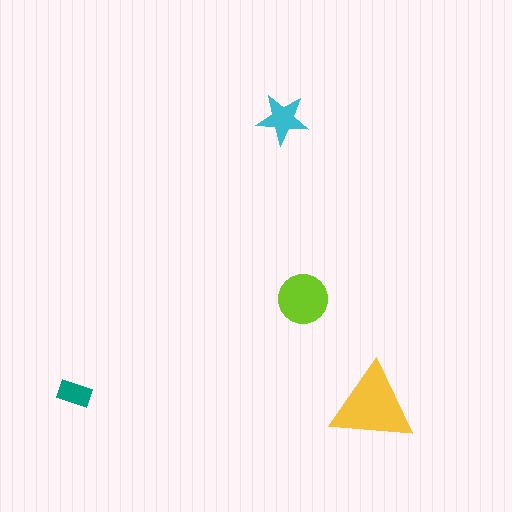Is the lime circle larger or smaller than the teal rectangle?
Larger.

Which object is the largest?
The yellow triangle.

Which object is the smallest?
The teal rectangle.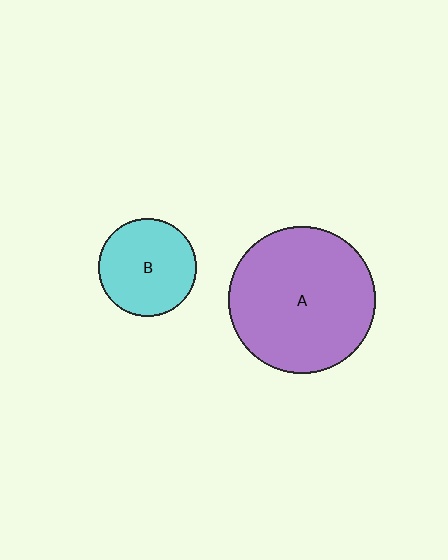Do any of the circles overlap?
No, none of the circles overlap.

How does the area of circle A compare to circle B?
Approximately 2.2 times.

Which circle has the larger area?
Circle A (purple).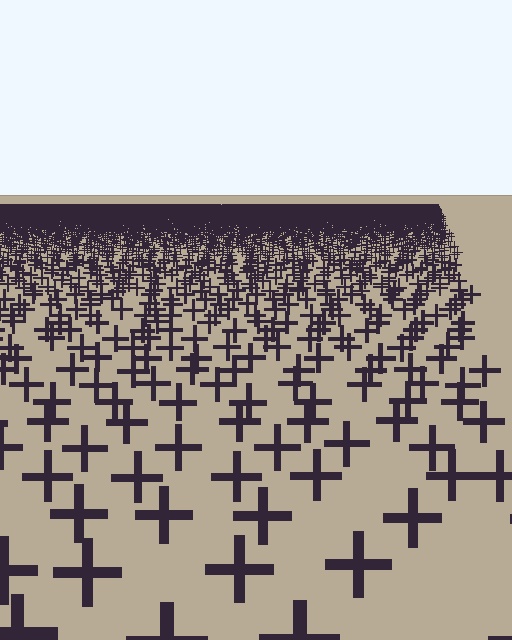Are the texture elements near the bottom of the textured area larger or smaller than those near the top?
Larger. Near the bottom, elements are closer to the viewer and appear at a bigger on-screen size.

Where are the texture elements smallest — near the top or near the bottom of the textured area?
Near the top.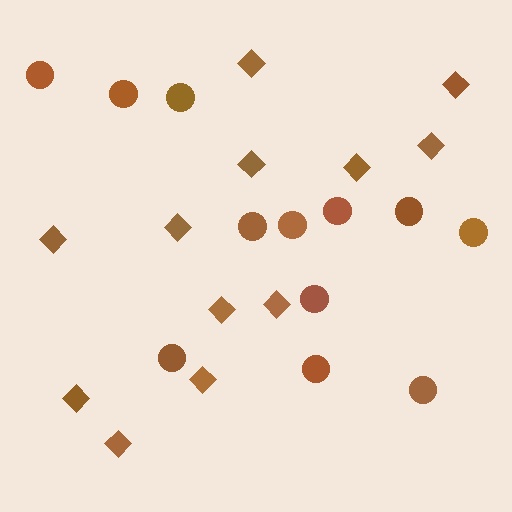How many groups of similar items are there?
There are 2 groups: one group of diamonds (12) and one group of circles (12).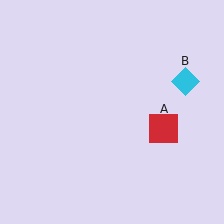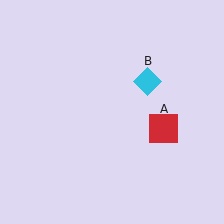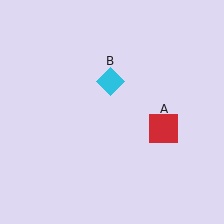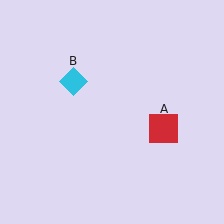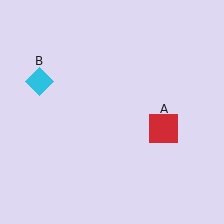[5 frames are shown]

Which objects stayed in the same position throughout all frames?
Red square (object A) remained stationary.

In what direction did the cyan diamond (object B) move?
The cyan diamond (object B) moved left.